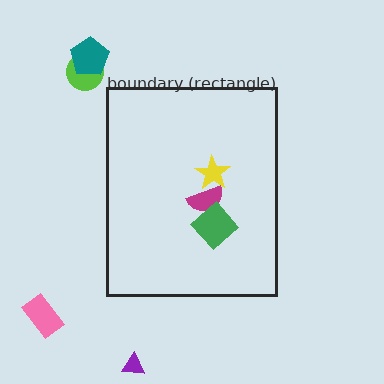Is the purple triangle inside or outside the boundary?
Outside.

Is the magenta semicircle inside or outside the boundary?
Inside.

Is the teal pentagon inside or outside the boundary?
Outside.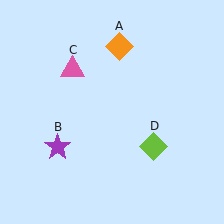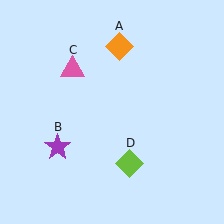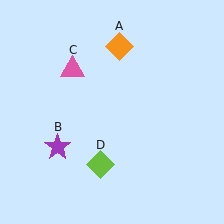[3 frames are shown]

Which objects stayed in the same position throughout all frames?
Orange diamond (object A) and purple star (object B) and pink triangle (object C) remained stationary.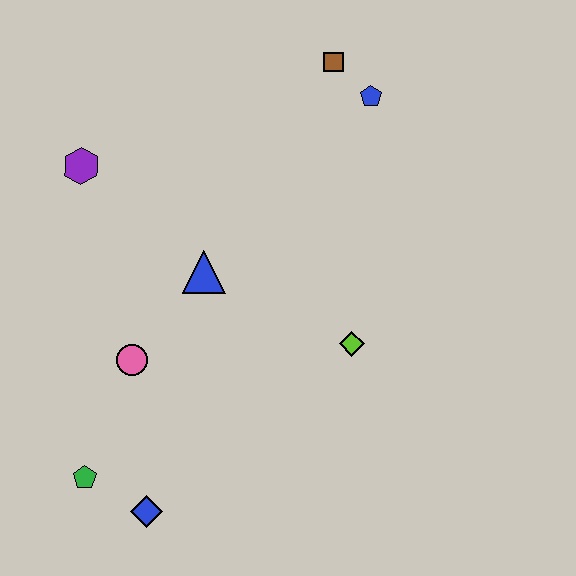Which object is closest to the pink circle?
The blue triangle is closest to the pink circle.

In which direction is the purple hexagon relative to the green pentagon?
The purple hexagon is above the green pentagon.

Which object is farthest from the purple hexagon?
The blue diamond is farthest from the purple hexagon.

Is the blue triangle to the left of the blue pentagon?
Yes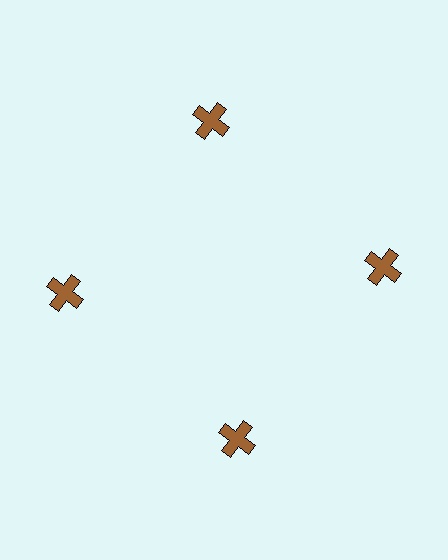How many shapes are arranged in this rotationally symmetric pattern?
There are 4 shapes, arranged in 4 groups of 1.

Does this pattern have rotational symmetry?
Yes, this pattern has 4-fold rotational symmetry. It looks the same after rotating 90 degrees around the center.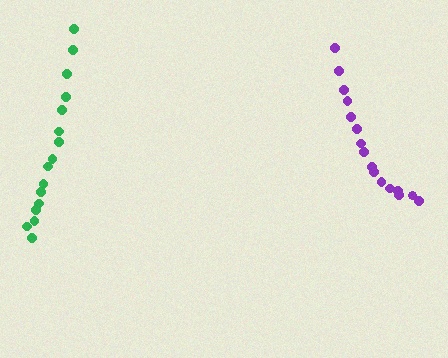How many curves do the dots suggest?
There are 2 distinct paths.